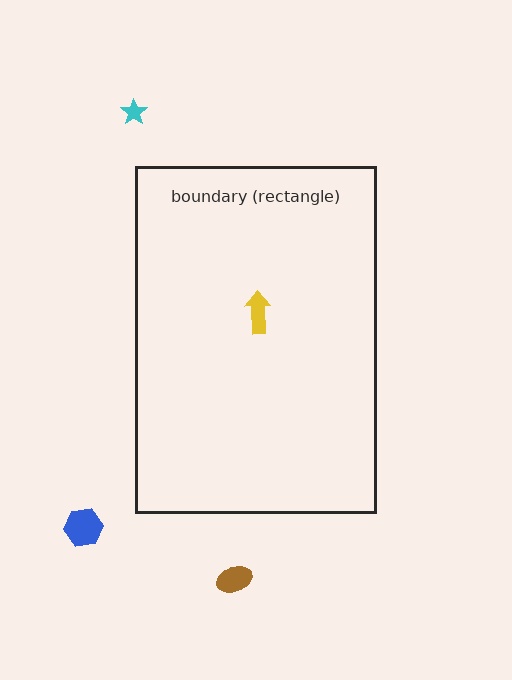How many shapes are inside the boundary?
1 inside, 3 outside.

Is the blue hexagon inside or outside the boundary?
Outside.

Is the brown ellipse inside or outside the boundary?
Outside.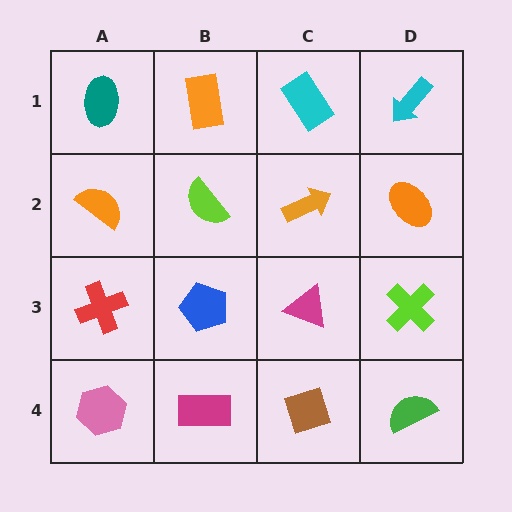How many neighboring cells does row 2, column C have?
4.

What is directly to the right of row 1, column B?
A cyan rectangle.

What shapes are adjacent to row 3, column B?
A lime semicircle (row 2, column B), a magenta rectangle (row 4, column B), a red cross (row 3, column A), a magenta triangle (row 3, column C).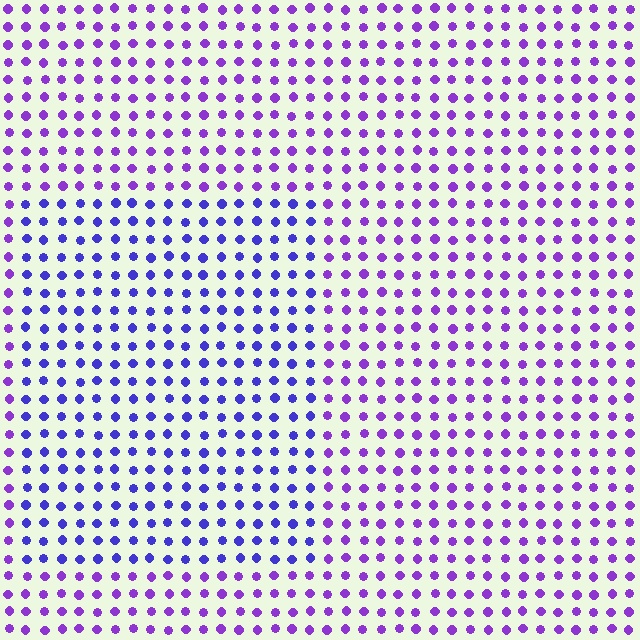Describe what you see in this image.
The image is filled with small purple elements in a uniform arrangement. A rectangle-shaped region is visible where the elements are tinted to a slightly different hue, forming a subtle color boundary.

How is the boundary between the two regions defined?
The boundary is defined purely by a slight shift in hue (about 30 degrees). Spacing, size, and orientation are identical on both sides.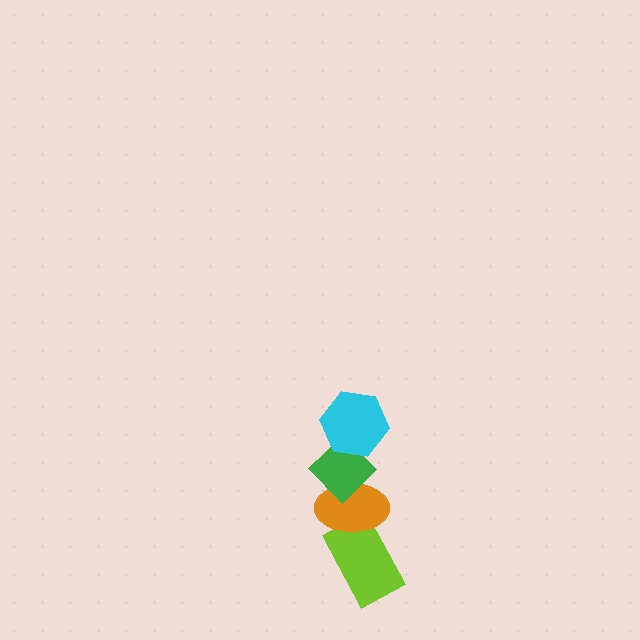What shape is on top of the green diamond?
The cyan hexagon is on top of the green diamond.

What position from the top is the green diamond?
The green diamond is 2nd from the top.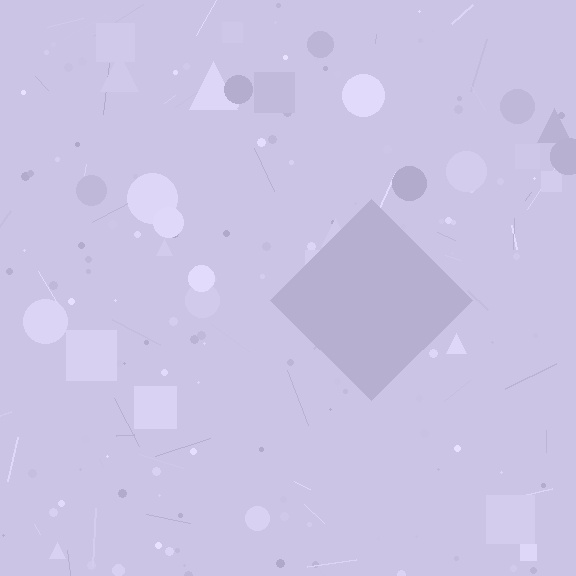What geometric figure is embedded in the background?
A diamond is embedded in the background.